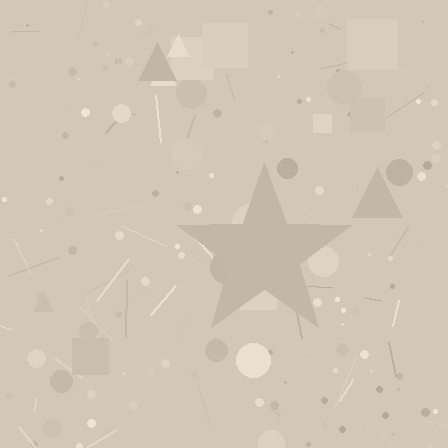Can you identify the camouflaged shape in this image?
The camouflaged shape is a star.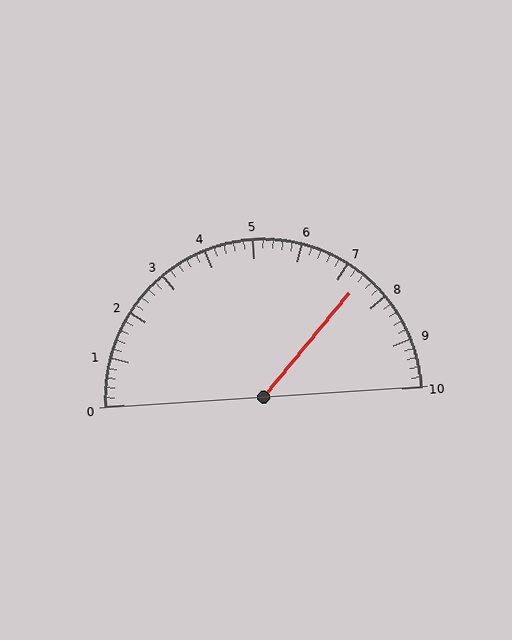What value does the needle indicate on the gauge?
The needle indicates approximately 7.4.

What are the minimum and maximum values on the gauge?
The gauge ranges from 0 to 10.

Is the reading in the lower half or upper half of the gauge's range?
The reading is in the upper half of the range (0 to 10).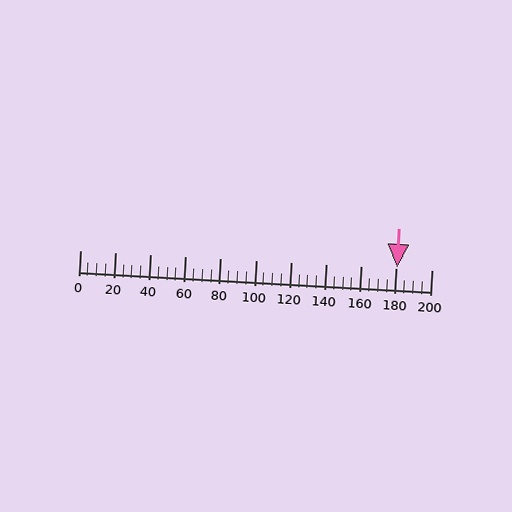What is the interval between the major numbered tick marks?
The major tick marks are spaced 20 units apart.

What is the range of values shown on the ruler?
The ruler shows values from 0 to 200.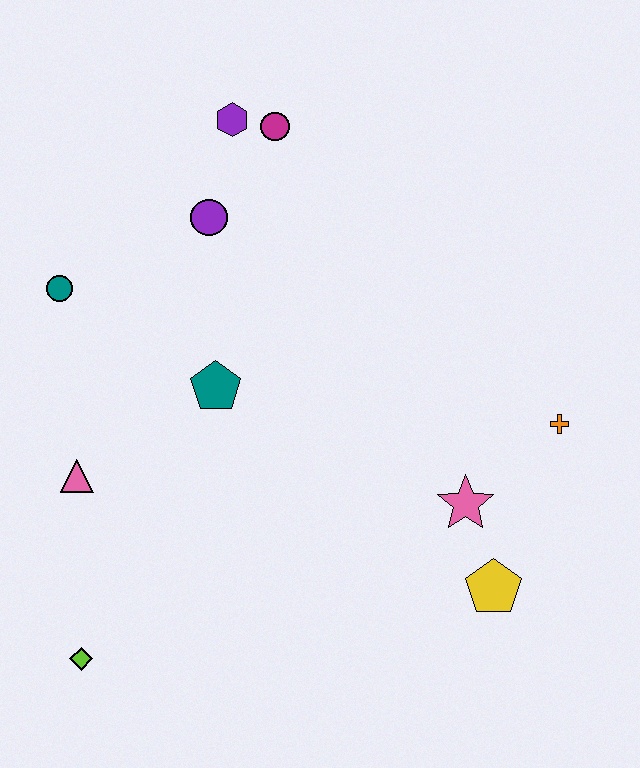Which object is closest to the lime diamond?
The pink triangle is closest to the lime diamond.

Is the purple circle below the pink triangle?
No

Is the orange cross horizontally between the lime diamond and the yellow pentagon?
No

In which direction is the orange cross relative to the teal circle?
The orange cross is to the right of the teal circle.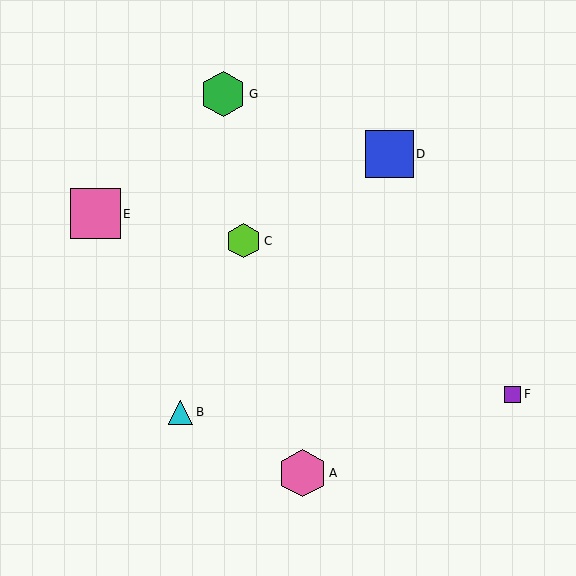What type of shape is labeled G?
Shape G is a green hexagon.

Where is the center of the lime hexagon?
The center of the lime hexagon is at (244, 241).